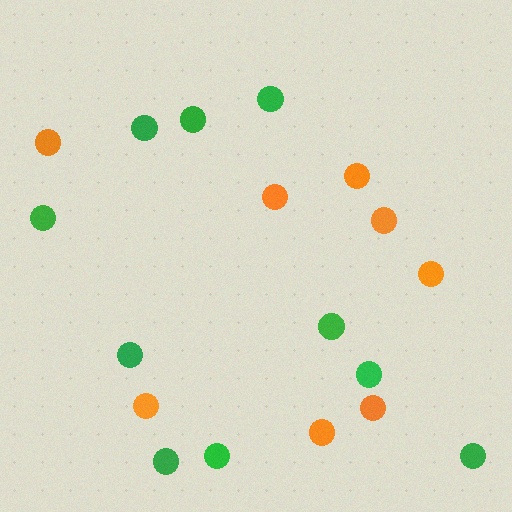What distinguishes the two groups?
There are 2 groups: one group of orange circles (8) and one group of green circles (10).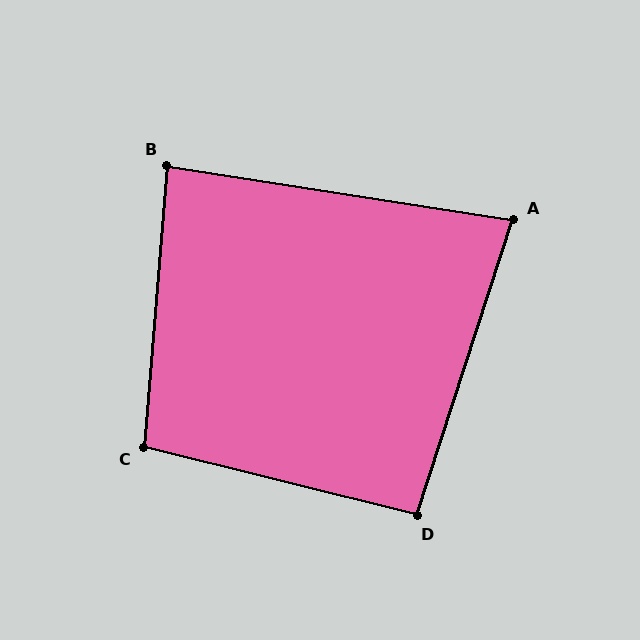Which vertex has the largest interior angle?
C, at approximately 99 degrees.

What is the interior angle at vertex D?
Approximately 94 degrees (approximately right).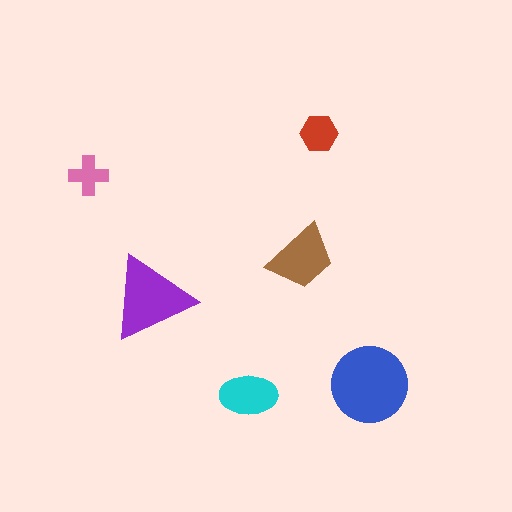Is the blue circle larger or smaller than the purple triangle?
Larger.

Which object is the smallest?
The pink cross.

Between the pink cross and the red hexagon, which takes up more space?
The red hexagon.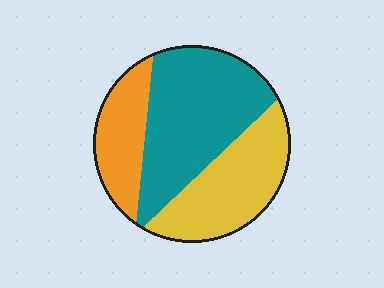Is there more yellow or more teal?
Teal.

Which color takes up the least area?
Orange, at roughly 20%.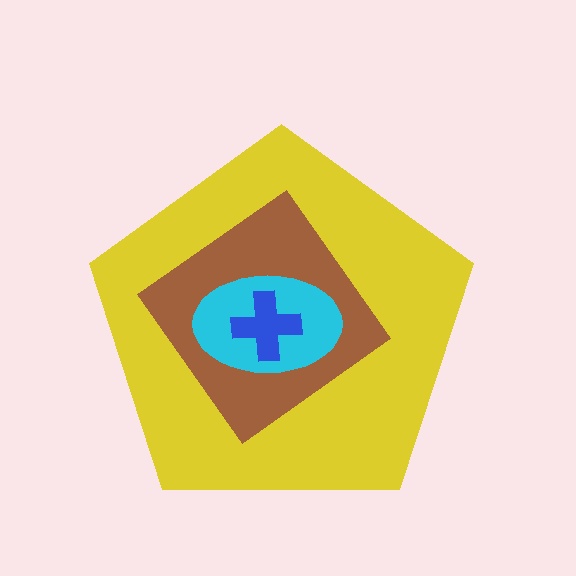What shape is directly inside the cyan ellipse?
The blue cross.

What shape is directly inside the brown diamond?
The cyan ellipse.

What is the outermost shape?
The yellow pentagon.